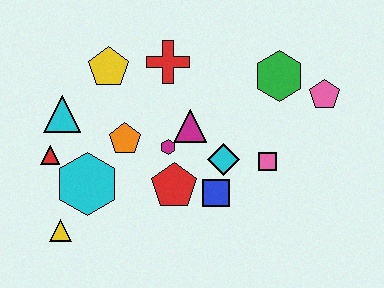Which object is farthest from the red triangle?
The pink pentagon is farthest from the red triangle.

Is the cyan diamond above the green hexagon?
No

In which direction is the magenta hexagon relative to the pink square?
The magenta hexagon is to the left of the pink square.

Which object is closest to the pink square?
The cyan diamond is closest to the pink square.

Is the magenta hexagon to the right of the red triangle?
Yes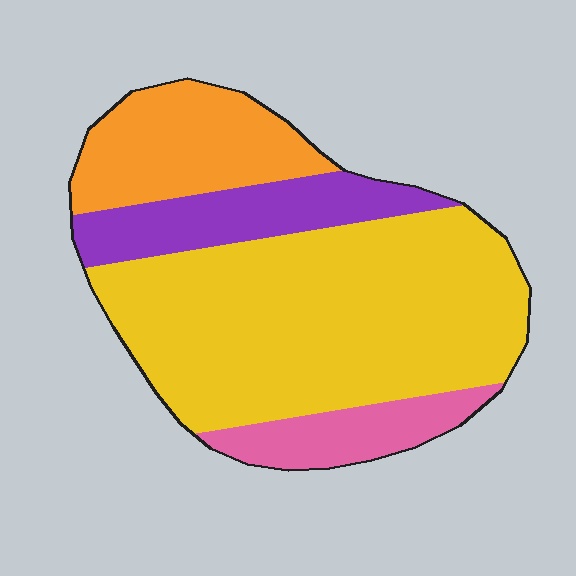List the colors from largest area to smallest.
From largest to smallest: yellow, orange, purple, pink.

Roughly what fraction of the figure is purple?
Purple covers about 15% of the figure.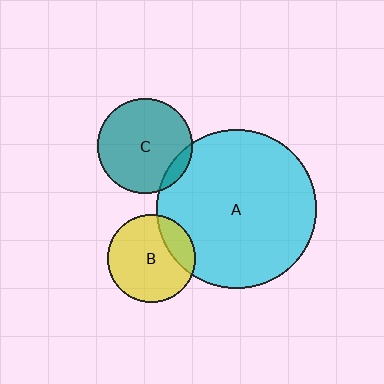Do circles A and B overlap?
Yes.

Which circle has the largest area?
Circle A (cyan).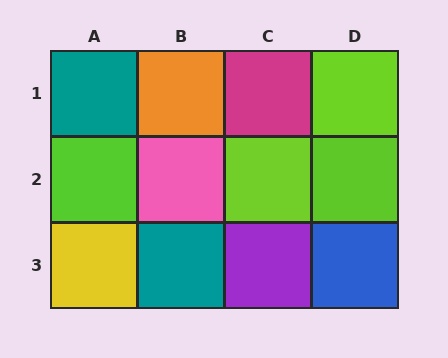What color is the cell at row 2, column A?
Lime.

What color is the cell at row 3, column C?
Purple.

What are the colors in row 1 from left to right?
Teal, orange, magenta, lime.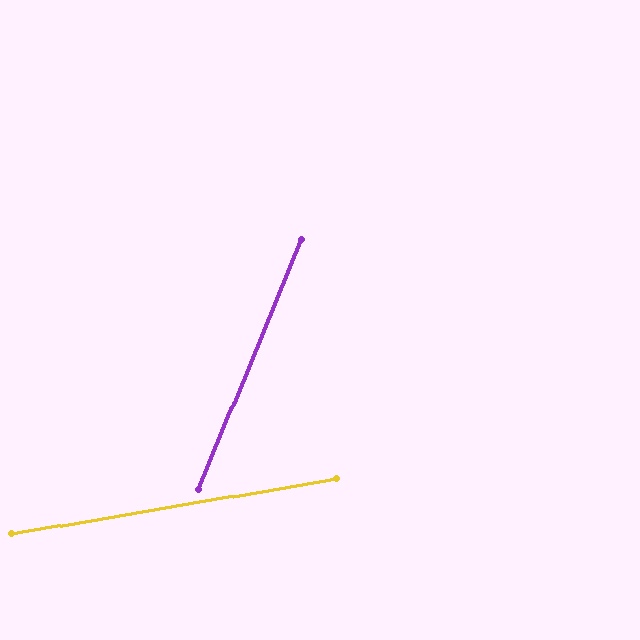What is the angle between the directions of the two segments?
Approximately 58 degrees.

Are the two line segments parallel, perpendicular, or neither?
Neither parallel nor perpendicular — they differ by about 58°.